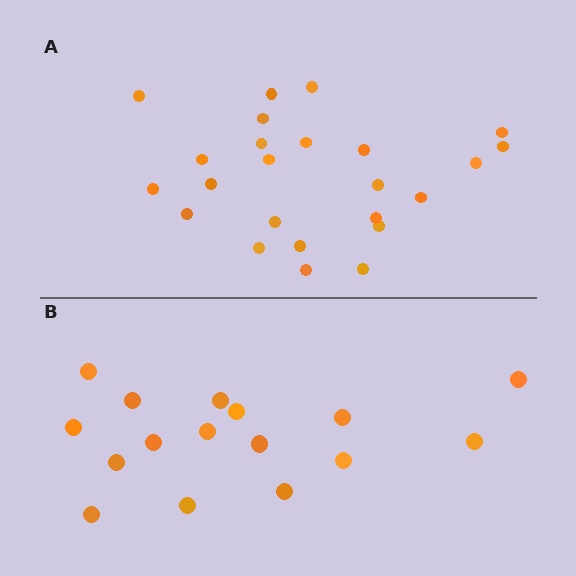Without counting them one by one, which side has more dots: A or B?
Region A (the top region) has more dots.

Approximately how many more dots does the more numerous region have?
Region A has roughly 8 or so more dots than region B.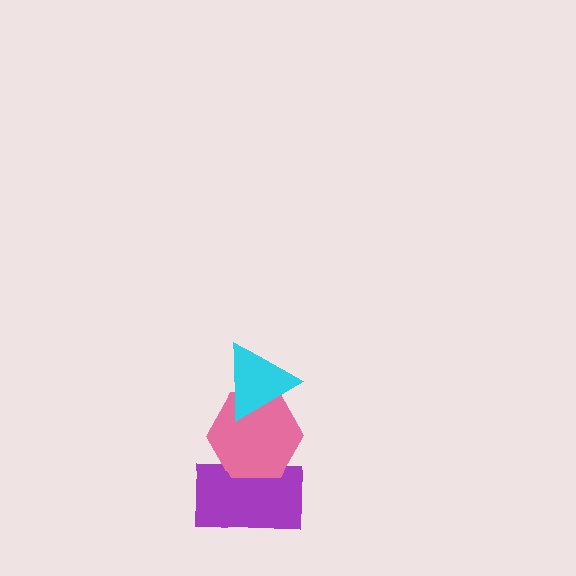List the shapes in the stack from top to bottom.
From top to bottom: the cyan triangle, the pink hexagon, the purple rectangle.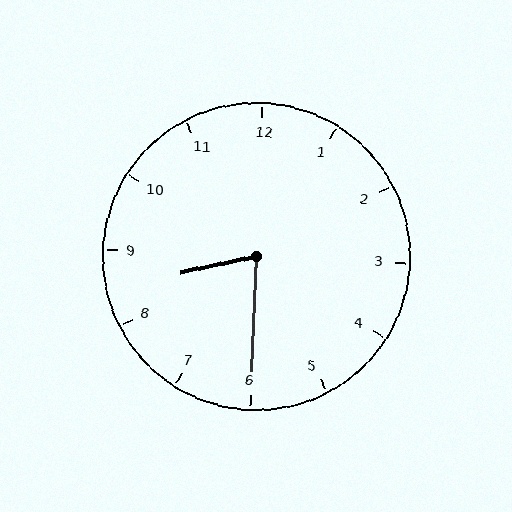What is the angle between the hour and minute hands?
Approximately 75 degrees.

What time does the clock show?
8:30.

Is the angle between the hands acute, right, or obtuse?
It is acute.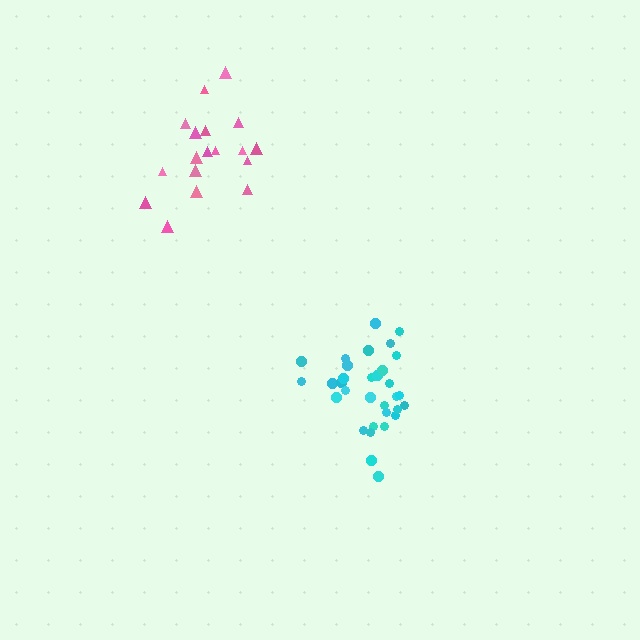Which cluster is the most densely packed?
Cyan.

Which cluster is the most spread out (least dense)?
Pink.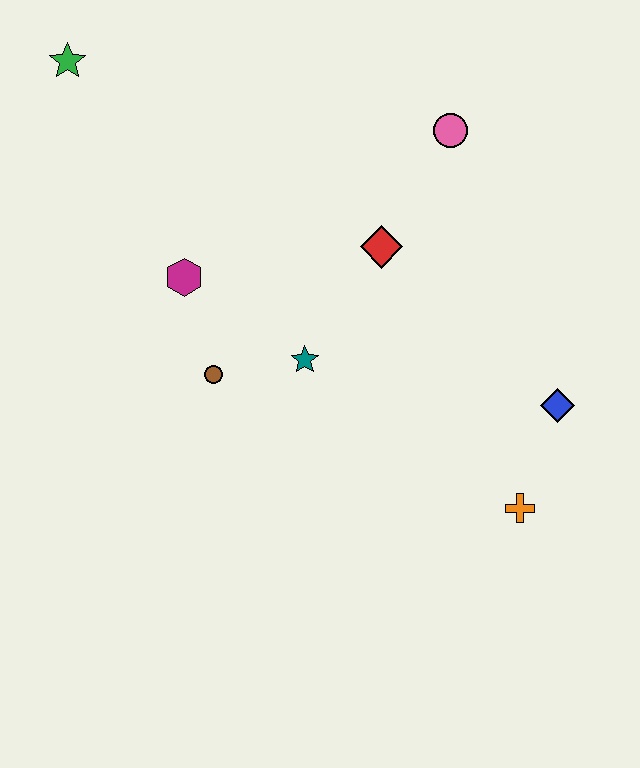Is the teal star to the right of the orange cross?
No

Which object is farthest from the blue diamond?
The green star is farthest from the blue diamond.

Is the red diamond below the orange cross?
No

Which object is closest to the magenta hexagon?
The brown circle is closest to the magenta hexagon.